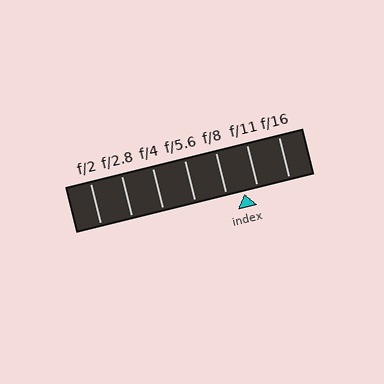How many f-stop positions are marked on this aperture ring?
There are 7 f-stop positions marked.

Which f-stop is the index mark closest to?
The index mark is closest to f/11.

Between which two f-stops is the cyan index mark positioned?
The index mark is between f/8 and f/11.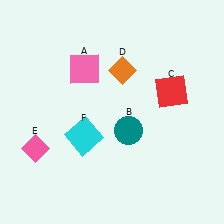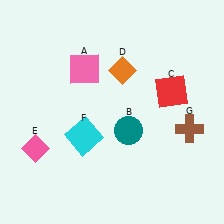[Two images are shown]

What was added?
A brown cross (G) was added in Image 2.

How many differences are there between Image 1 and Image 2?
There is 1 difference between the two images.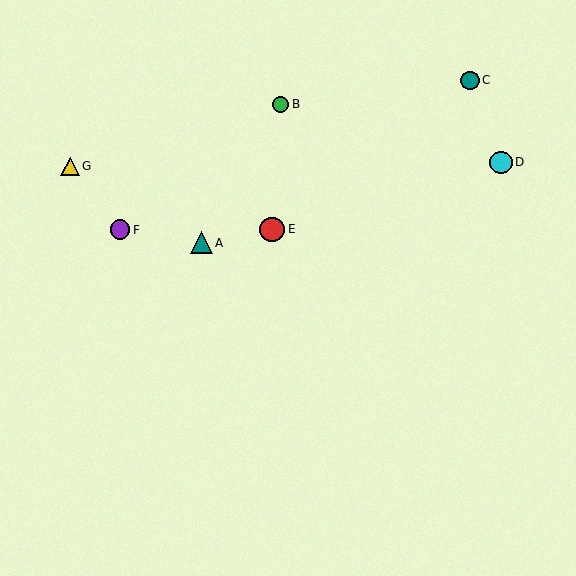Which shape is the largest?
The red circle (labeled E) is the largest.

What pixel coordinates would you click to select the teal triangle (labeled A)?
Click at (201, 243) to select the teal triangle A.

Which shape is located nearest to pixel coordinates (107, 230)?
The purple circle (labeled F) at (120, 230) is nearest to that location.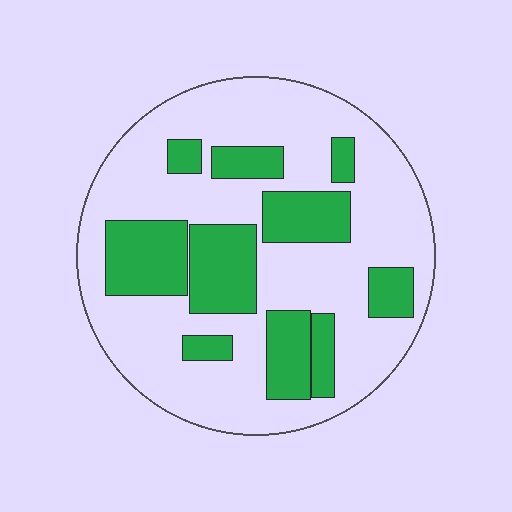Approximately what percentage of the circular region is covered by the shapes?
Approximately 30%.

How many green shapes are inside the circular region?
10.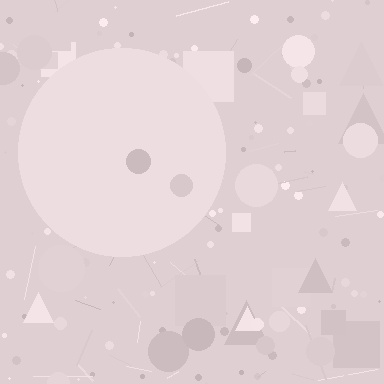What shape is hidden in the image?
A circle is hidden in the image.